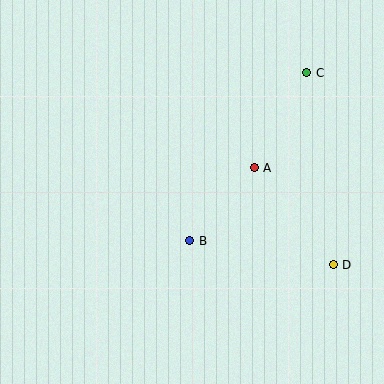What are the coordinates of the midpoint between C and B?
The midpoint between C and B is at (248, 157).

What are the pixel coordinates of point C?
Point C is at (307, 73).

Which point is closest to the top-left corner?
Point A is closest to the top-left corner.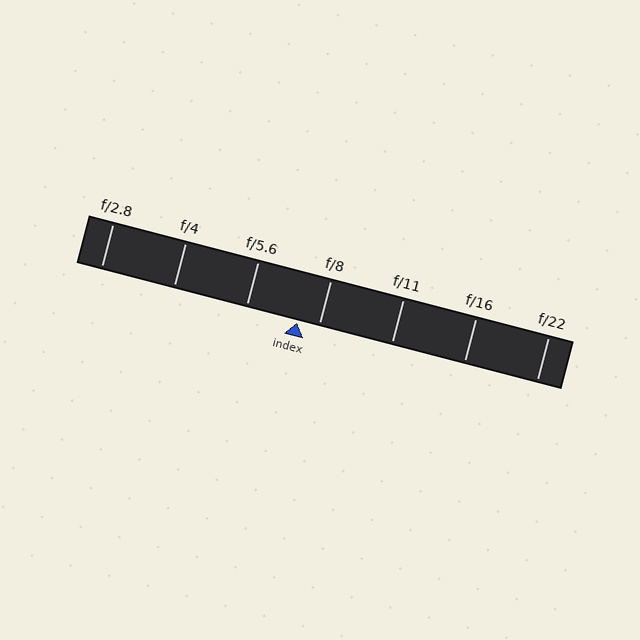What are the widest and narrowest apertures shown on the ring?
The widest aperture shown is f/2.8 and the narrowest is f/22.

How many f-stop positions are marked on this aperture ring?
There are 7 f-stop positions marked.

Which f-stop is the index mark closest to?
The index mark is closest to f/8.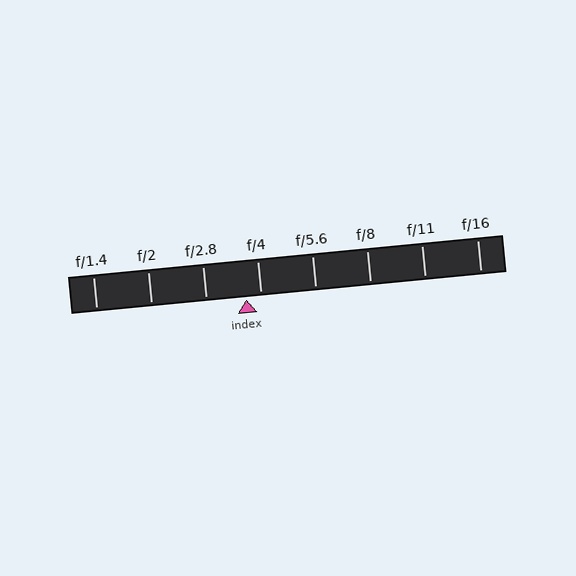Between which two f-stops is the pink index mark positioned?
The index mark is between f/2.8 and f/4.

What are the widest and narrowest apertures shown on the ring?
The widest aperture shown is f/1.4 and the narrowest is f/16.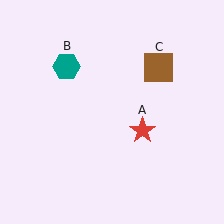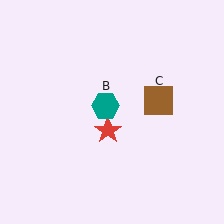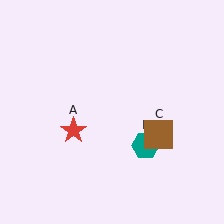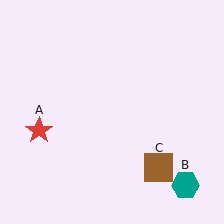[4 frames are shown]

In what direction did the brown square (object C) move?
The brown square (object C) moved down.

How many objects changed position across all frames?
3 objects changed position: red star (object A), teal hexagon (object B), brown square (object C).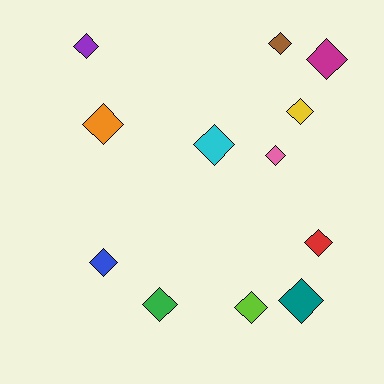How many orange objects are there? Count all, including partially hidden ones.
There is 1 orange object.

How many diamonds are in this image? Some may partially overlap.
There are 12 diamonds.